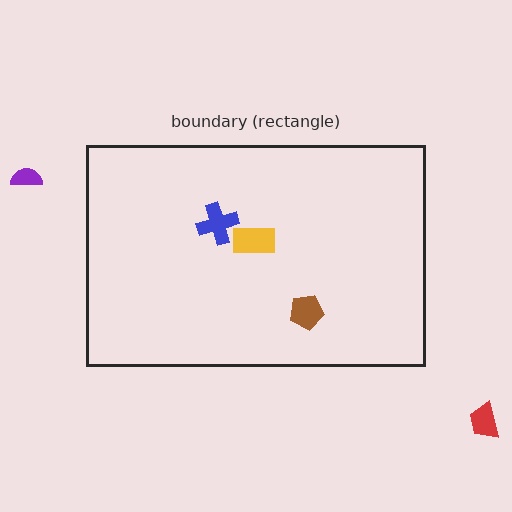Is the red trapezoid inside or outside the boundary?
Outside.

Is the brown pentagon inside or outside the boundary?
Inside.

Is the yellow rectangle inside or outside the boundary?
Inside.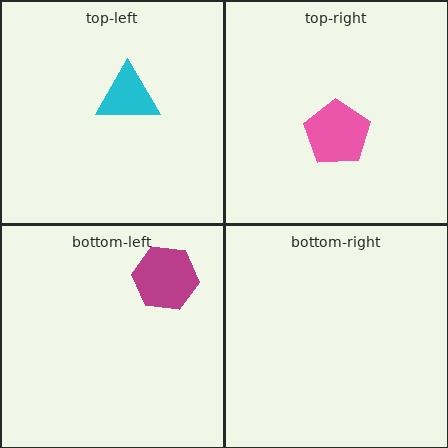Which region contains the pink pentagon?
The top-right region.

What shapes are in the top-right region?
The pink pentagon.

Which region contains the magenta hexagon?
The bottom-left region.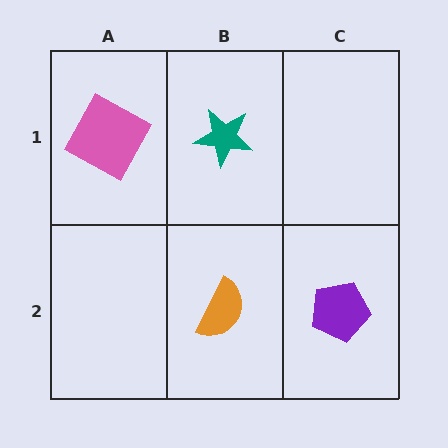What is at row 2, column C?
A purple pentagon.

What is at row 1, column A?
A pink square.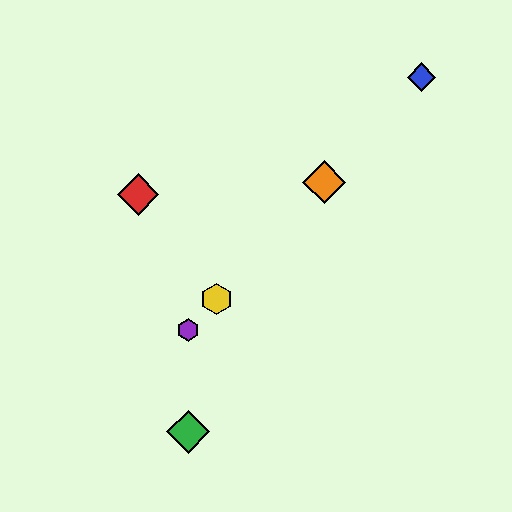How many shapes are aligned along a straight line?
4 shapes (the blue diamond, the yellow hexagon, the purple hexagon, the orange diamond) are aligned along a straight line.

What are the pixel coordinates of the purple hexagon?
The purple hexagon is at (188, 330).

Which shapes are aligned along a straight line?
The blue diamond, the yellow hexagon, the purple hexagon, the orange diamond are aligned along a straight line.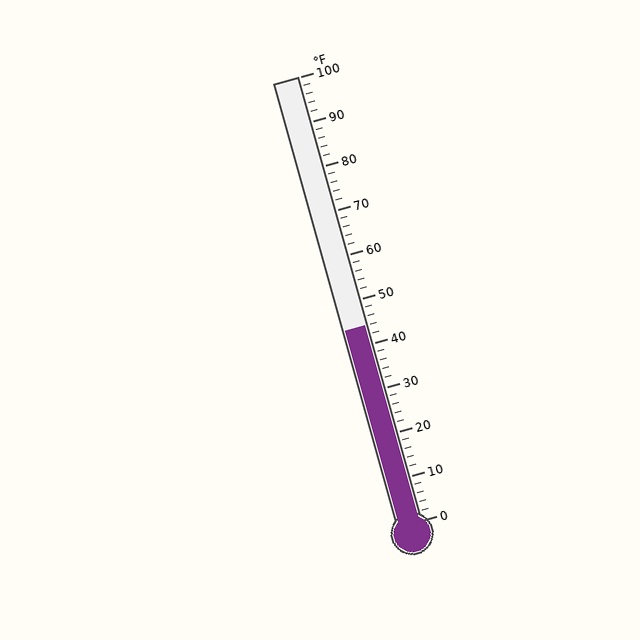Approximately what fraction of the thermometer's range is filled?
The thermometer is filled to approximately 45% of its range.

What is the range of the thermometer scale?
The thermometer scale ranges from 0°F to 100°F.